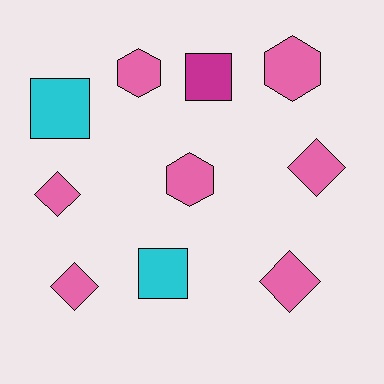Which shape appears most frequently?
Diamond, with 4 objects.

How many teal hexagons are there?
There are no teal hexagons.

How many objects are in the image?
There are 10 objects.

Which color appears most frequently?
Pink, with 7 objects.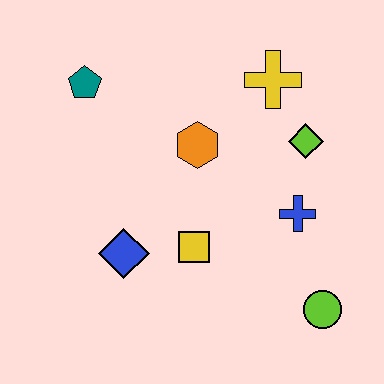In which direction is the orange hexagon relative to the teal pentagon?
The orange hexagon is to the right of the teal pentagon.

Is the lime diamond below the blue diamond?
No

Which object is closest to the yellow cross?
The lime diamond is closest to the yellow cross.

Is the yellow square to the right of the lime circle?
No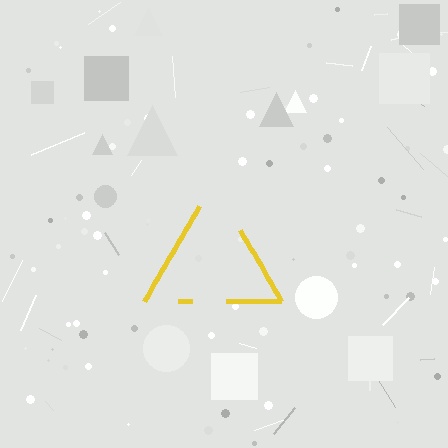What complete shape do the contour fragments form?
The contour fragments form a triangle.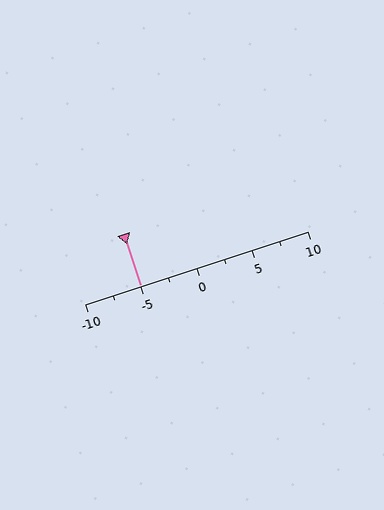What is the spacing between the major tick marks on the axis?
The major ticks are spaced 5 apart.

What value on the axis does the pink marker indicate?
The marker indicates approximately -5.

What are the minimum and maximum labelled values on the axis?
The axis runs from -10 to 10.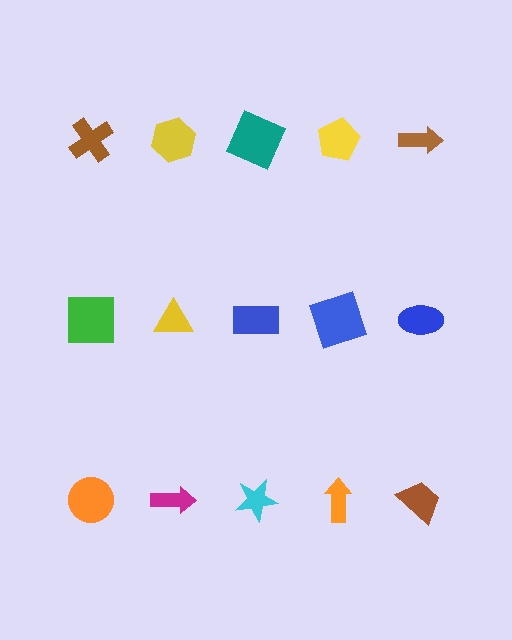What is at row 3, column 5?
A brown trapezoid.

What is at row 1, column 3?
A teal square.